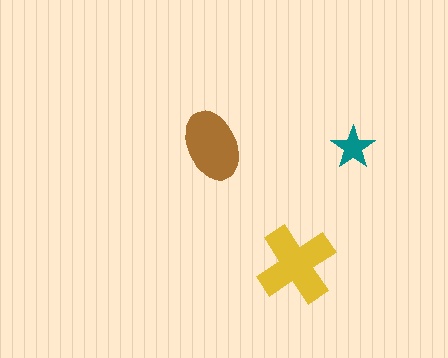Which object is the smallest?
The teal star.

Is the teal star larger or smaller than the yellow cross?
Smaller.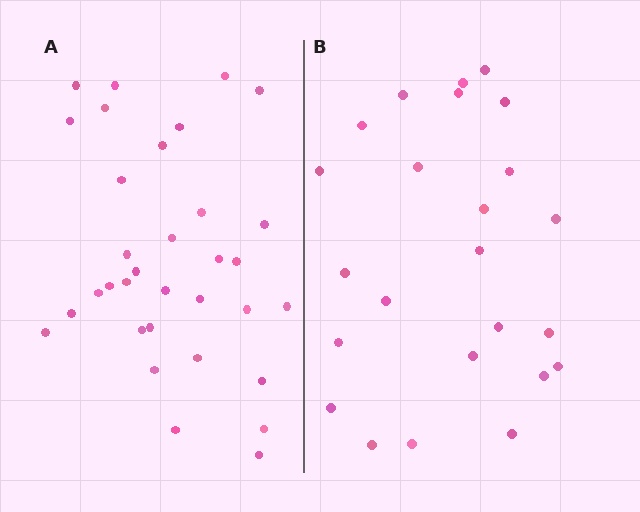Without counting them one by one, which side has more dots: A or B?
Region A (the left region) has more dots.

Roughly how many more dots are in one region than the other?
Region A has roughly 8 or so more dots than region B.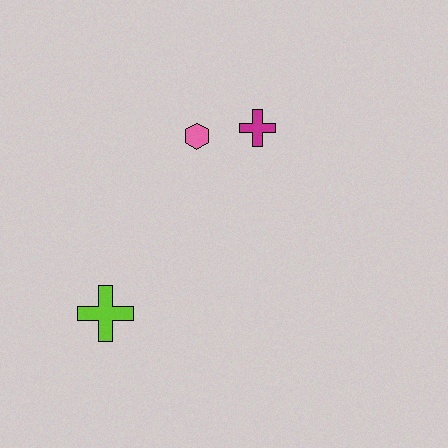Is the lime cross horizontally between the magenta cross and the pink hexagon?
No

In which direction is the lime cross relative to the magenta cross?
The lime cross is below the magenta cross.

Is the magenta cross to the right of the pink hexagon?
Yes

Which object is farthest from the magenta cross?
The lime cross is farthest from the magenta cross.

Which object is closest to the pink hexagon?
The magenta cross is closest to the pink hexagon.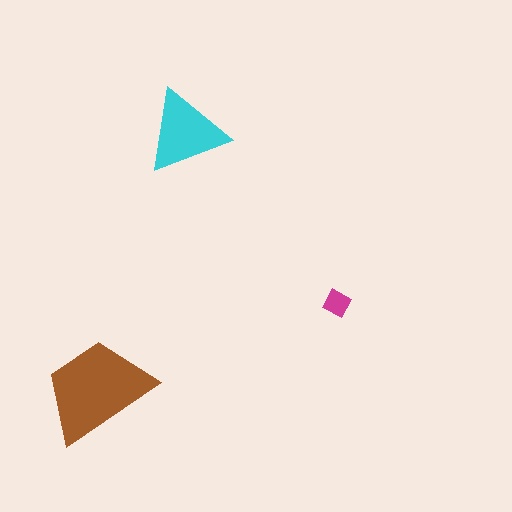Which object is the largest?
The brown trapezoid.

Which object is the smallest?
The magenta diamond.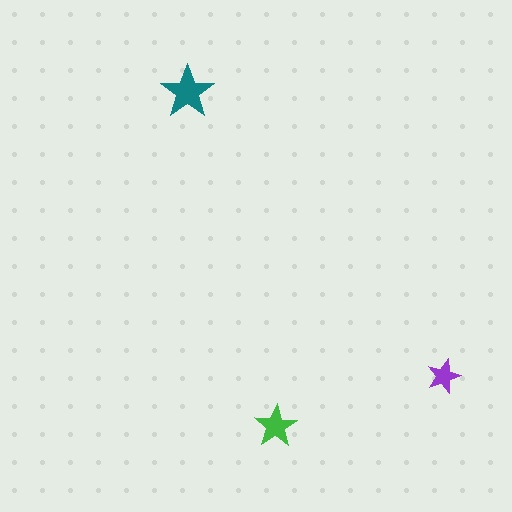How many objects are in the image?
There are 3 objects in the image.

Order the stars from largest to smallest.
the teal one, the green one, the purple one.